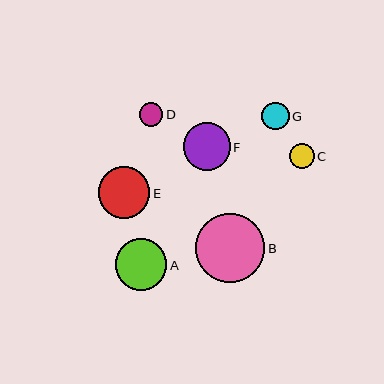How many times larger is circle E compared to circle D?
Circle E is approximately 2.2 times the size of circle D.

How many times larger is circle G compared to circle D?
Circle G is approximately 1.2 times the size of circle D.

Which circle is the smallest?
Circle D is the smallest with a size of approximately 24 pixels.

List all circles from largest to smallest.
From largest to smallest: B, A, E, F, G, C, D.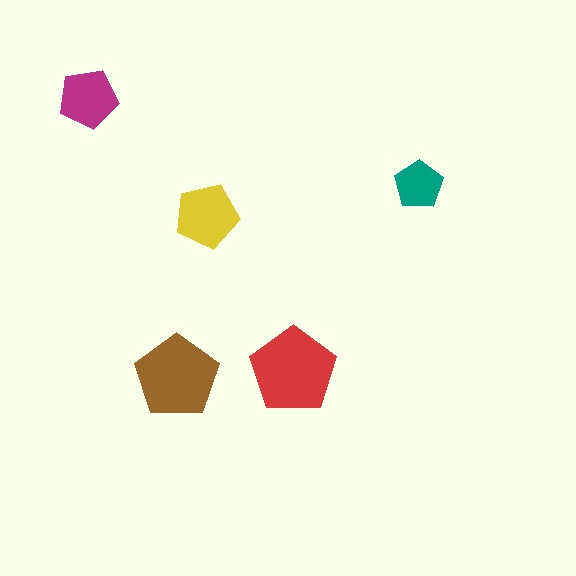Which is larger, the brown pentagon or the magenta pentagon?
The brown one.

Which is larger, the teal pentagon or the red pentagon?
The red one.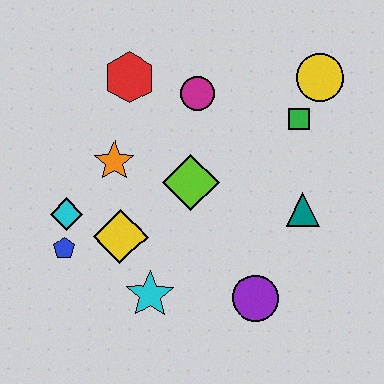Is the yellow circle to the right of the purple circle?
Yes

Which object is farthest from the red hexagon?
The purple circle is farthest from the red hexagon.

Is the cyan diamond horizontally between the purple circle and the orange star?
No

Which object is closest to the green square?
The yellow circle is closest to the green square.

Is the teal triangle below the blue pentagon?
No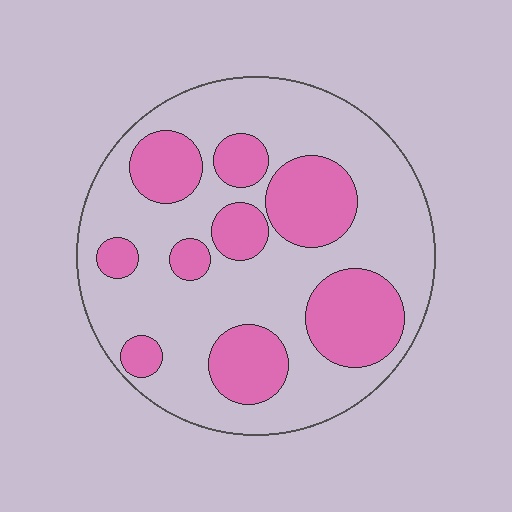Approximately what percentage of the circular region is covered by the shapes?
Approximately 35%.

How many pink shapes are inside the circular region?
9.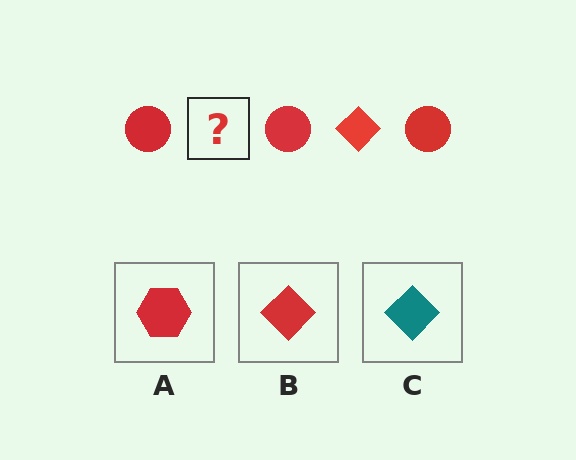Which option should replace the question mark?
Option B.